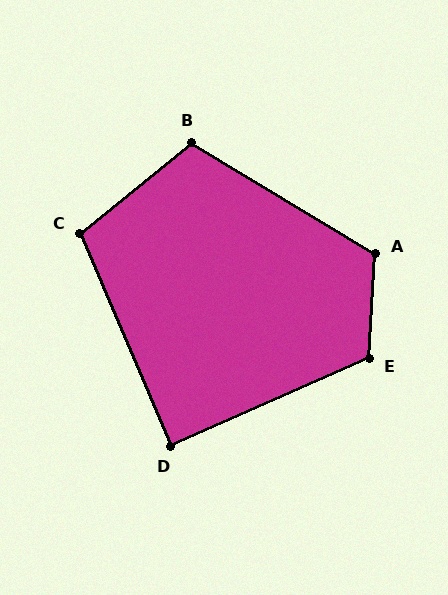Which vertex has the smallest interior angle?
D, at approximately 89 degrees.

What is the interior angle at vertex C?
Approximately 106 degrees (obtuse).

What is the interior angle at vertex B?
Approximately 110 degrees (obtuse).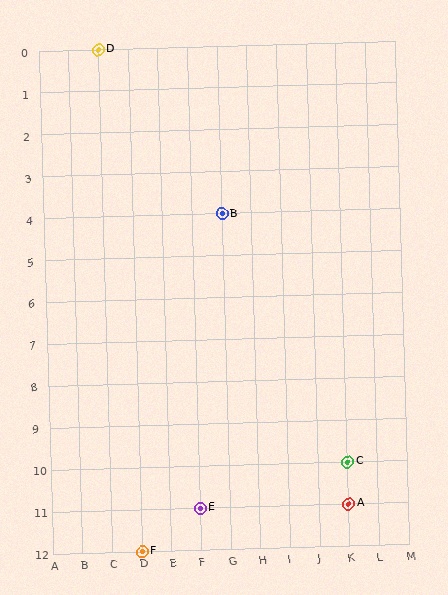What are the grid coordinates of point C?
Point C is at grid coordinates (K, 10).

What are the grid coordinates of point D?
Point D is at grid coordinates (C, 0).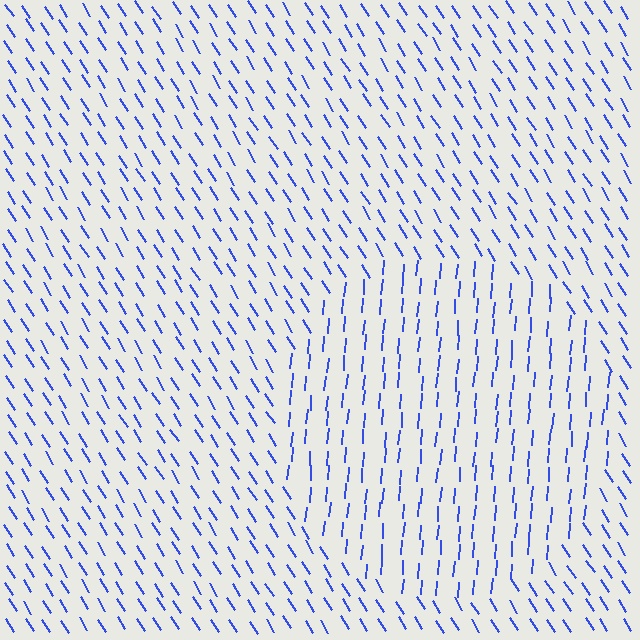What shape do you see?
I see a circle.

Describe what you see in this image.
The image is filled with small blue line segments. A circle region in the image has lines oriented differently from the surrounding lines, creating a visible texture boundary.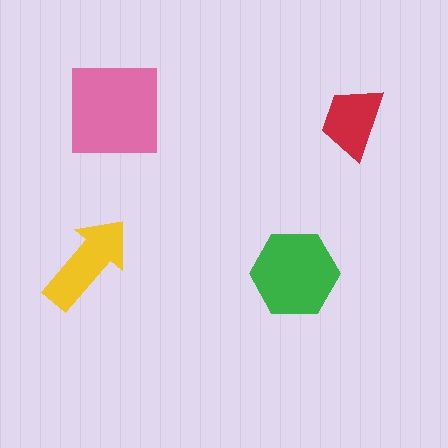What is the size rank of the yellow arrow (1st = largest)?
3rd.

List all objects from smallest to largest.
The red trapezoid, the yellow arrow, the green hexagon, the pink square.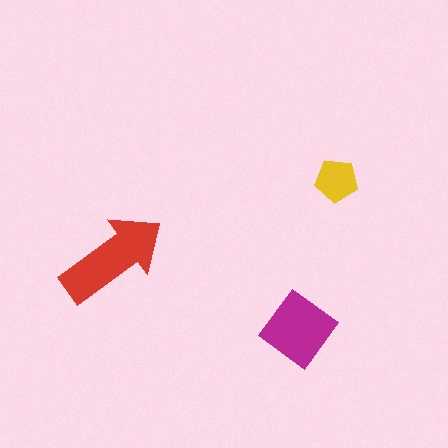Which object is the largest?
The red arrow.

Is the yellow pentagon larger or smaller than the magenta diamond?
Smaller.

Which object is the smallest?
The yellow pentagon.